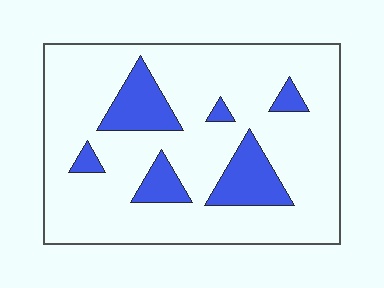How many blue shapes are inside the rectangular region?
6.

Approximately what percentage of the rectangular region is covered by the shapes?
Approximately 15%.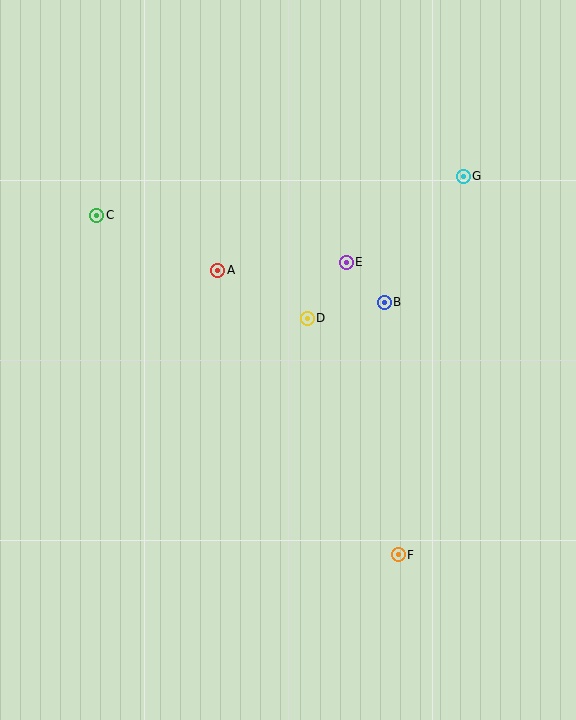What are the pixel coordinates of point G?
Point G is at (463, 176).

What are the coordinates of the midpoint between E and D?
The midpoint between E and D is at (327, 290).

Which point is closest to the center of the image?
Point D at (307, 318) is closest to the center.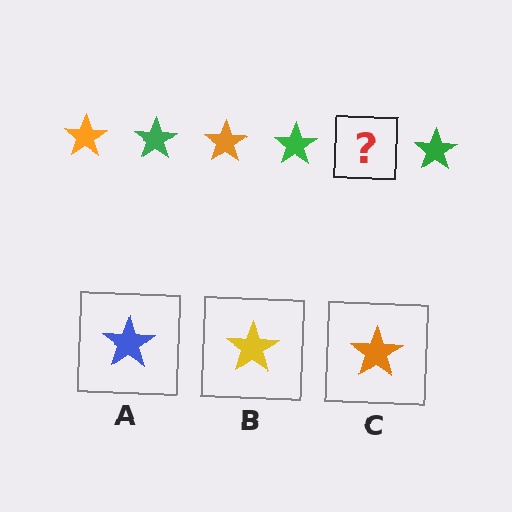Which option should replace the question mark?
Option C.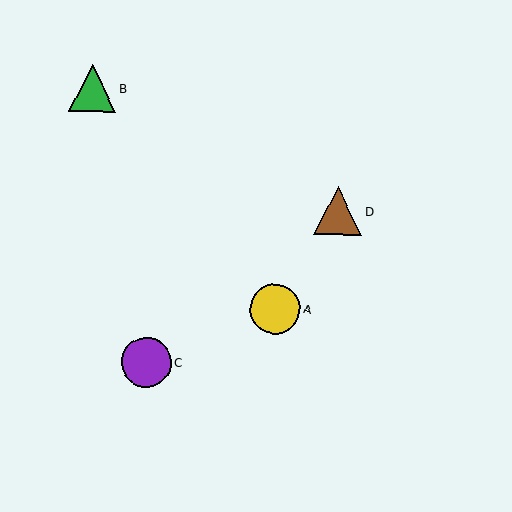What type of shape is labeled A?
Shape A is a yellow circle.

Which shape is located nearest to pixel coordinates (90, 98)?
The green triangle (labeled B) at (93, 88) is nearest to that location.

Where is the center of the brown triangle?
The center of the brown triangle is at (338, 211).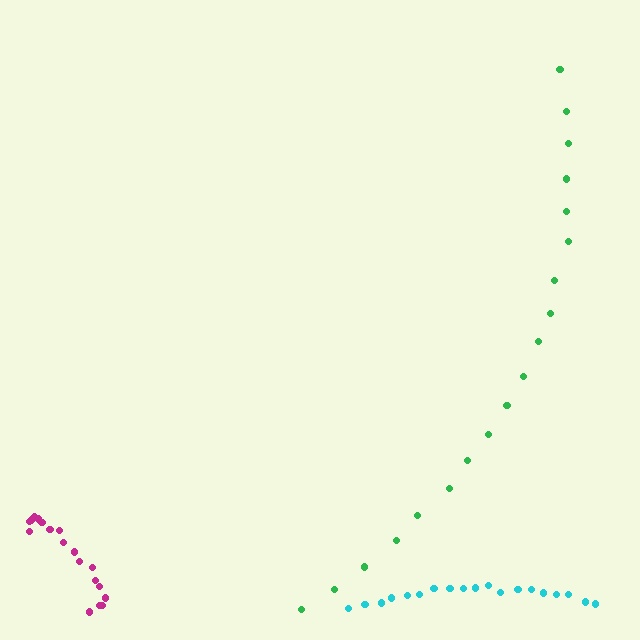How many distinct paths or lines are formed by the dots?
There are 3 distinct paths.